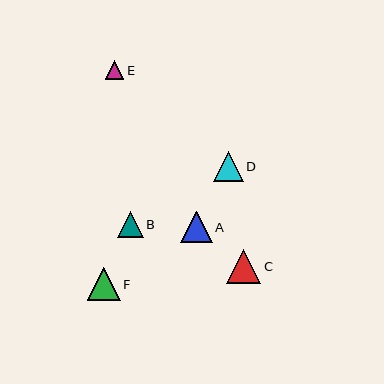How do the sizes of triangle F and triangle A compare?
Triangle F and triangle A are approximately the same size.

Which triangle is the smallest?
Triangle E is the smallest with a size of approximately 19 pixels.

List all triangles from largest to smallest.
From largest to smallest: C, F, A, D, B, E.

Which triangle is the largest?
Triangle C is the largest with a size of approximately 35 pixels.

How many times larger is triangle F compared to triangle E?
Triangle F is approximately 1.8 times the size of triangle E.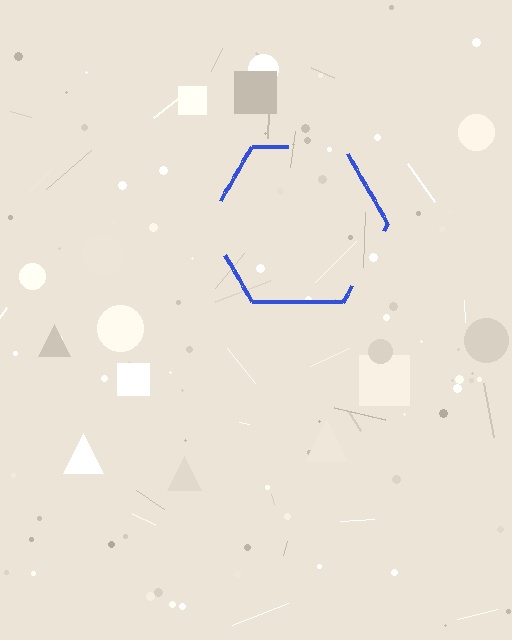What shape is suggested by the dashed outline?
The dashed outline suggests a hexagon.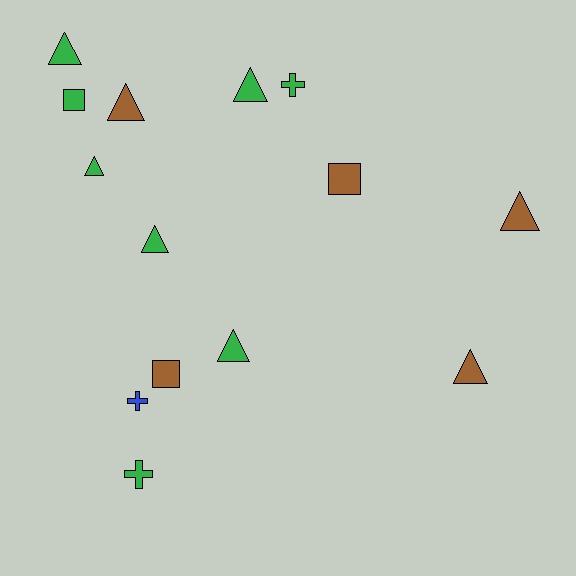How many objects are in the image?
There are 14 objects.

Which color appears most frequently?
Green, with 8 objects.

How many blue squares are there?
There are no blue squares.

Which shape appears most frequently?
Triangle, with 8 objects.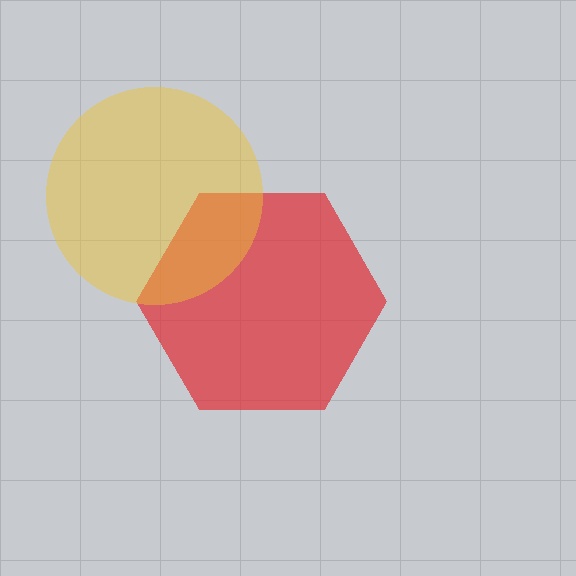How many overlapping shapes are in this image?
There are 2 overlapping shapes in the image.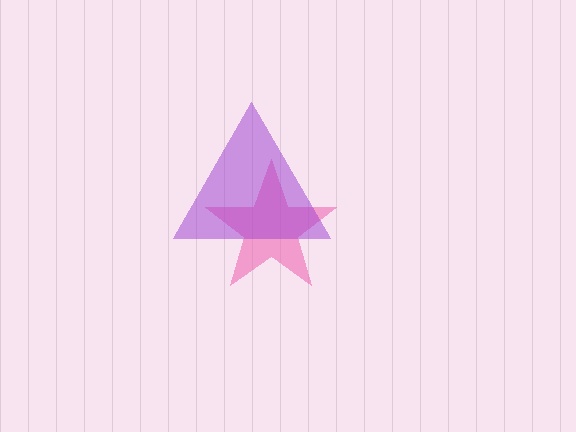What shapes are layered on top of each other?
The layered shapes are: a pink star, a purple triangle.